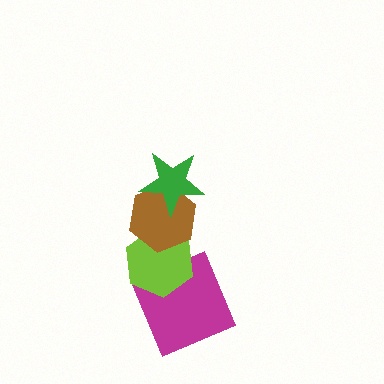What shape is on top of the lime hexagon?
The brown hexagon is on top of the lime hexagon.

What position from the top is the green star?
The green star is 1st from the top.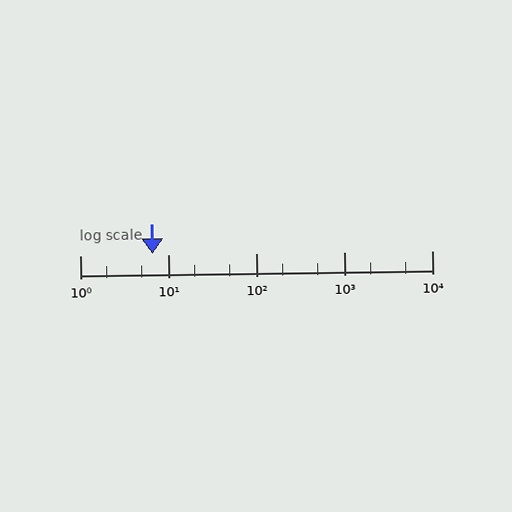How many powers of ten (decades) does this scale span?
The scale spans 4 decades, from 1 to 10000.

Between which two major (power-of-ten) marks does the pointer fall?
The pointer is between 1 and 10.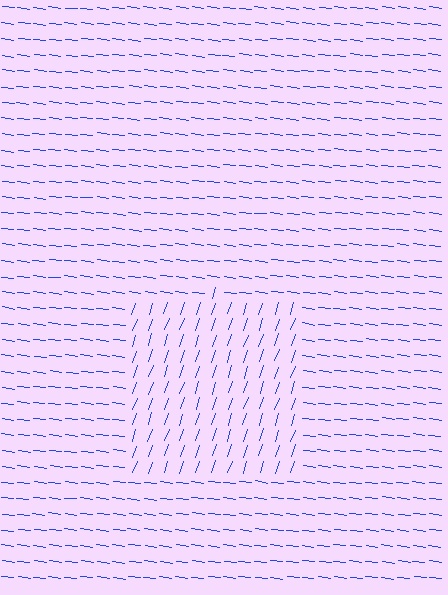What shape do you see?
I see a rectangle.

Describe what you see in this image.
The image is filled with small blue line segments. A rectangle region in the image has lines oriented differently from the surrounding lines, creating a visible texture boundary.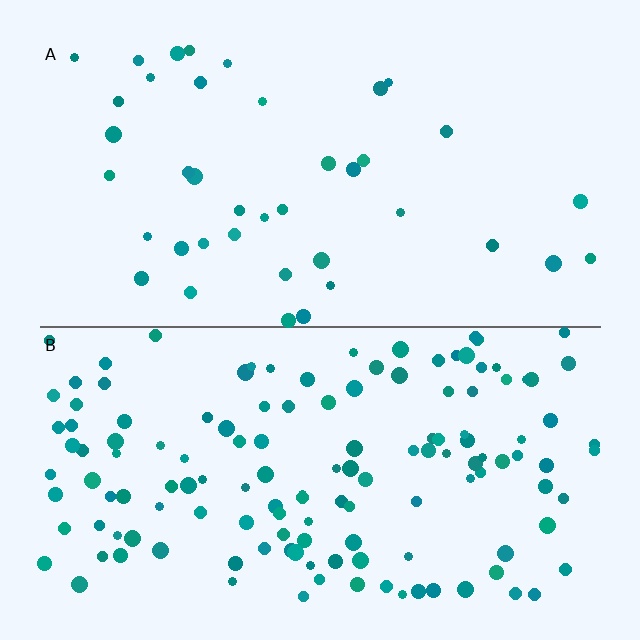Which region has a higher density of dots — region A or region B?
B (the bottom).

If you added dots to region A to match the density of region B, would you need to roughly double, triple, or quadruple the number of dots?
Approximately triple.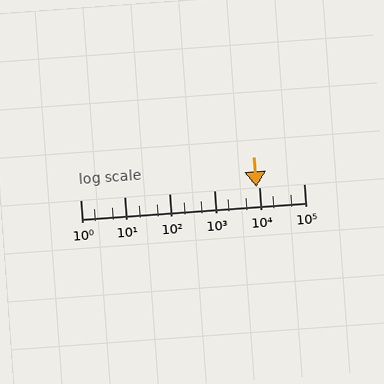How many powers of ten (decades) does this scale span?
The scale spans 5 decades, from 1 to 100000.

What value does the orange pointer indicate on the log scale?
The pointer indicates approximately 8900.